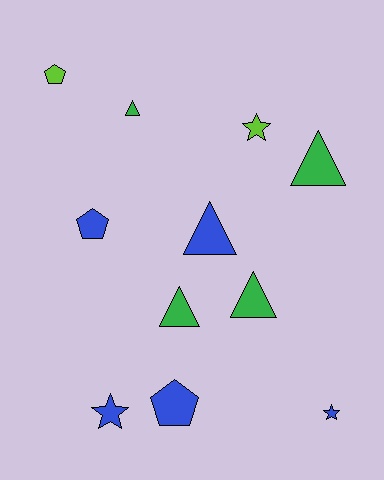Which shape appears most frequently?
Triangle, with 5 objects.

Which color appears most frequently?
Blue, with 5 objects.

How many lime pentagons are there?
There is 1 lime pentagon.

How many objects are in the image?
There are 11 objects.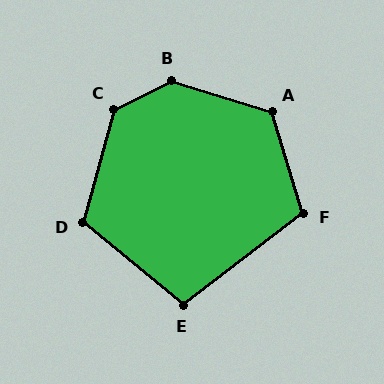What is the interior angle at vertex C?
Approximately 132 degrees (obtuse).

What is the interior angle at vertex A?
Approximately 124 degrees (obtuse).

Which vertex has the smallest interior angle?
E, at approximately 103 degrees.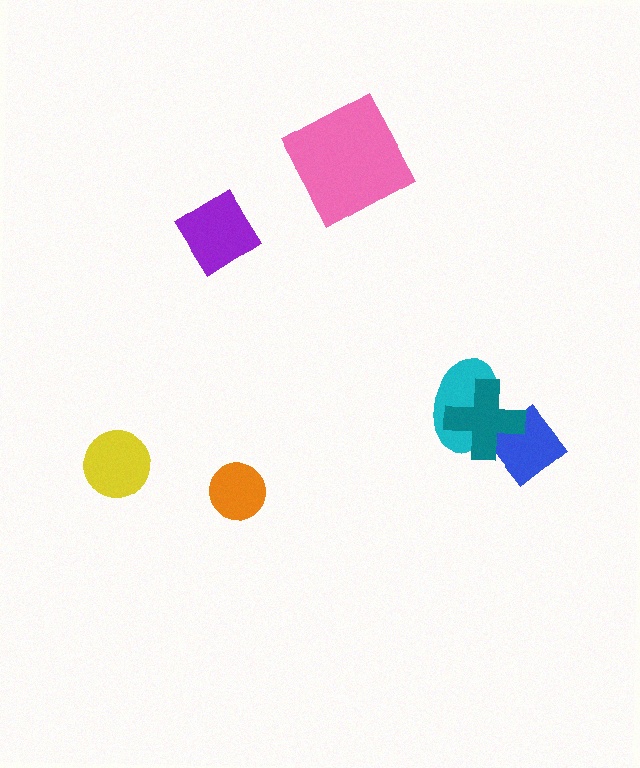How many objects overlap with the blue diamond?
1 object overlaps with the blue diamond.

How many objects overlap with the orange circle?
0 objects overlap with the orange circle.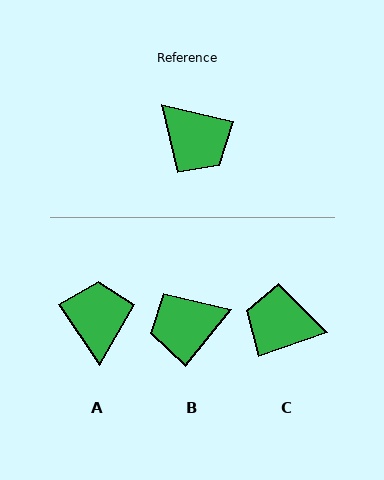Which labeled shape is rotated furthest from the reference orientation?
C, about 148 degrees away.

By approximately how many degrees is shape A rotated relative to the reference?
Approximately 138 degrees counter-clockwise.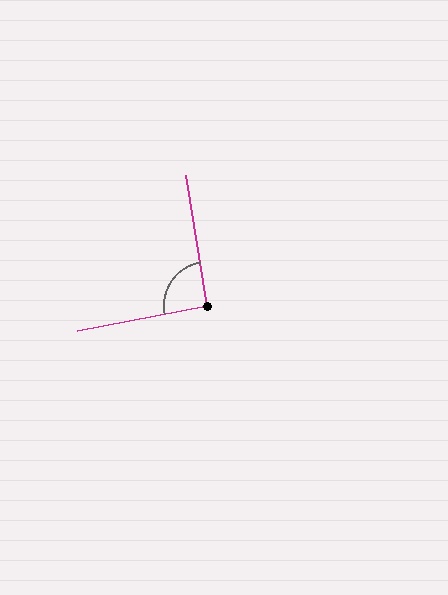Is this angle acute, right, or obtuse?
It is approximately a right angle.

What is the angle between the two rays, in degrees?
Approximately 92 degrees.